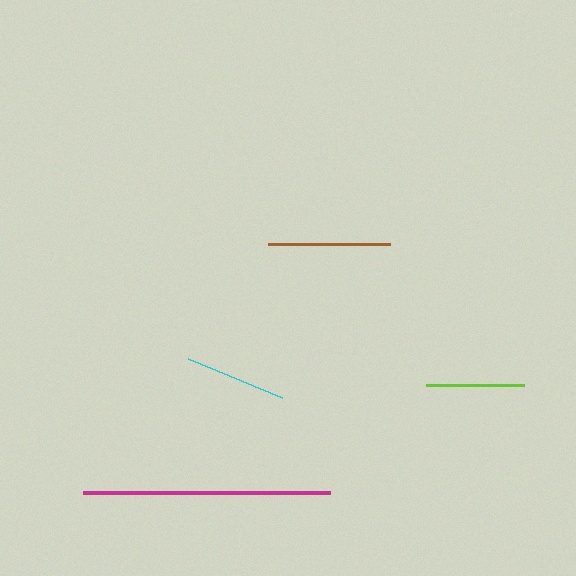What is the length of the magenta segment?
The magenta segment is approximately 248 pixels long.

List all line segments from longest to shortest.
From longest to shortest: magenta, brown, cyan, lime.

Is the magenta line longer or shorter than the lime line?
The magenta line is longer than the lime line.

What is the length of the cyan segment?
The cyan segment is approximately 103 pixels long.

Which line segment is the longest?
The magenta line is the longest at approximately 248 pixels.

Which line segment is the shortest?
The lime line is the shortest at approximately 98 pixels.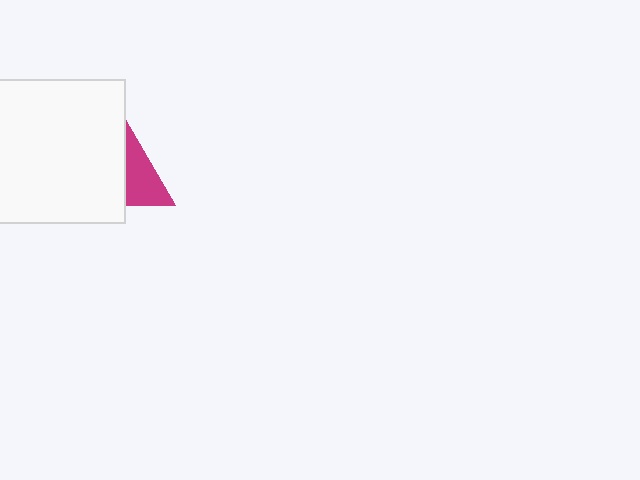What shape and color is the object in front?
The object in front is a white rectangle.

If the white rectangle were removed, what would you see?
You would see the complete magenta triangle.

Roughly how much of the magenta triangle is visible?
A small part of it is visible (roughly 39%).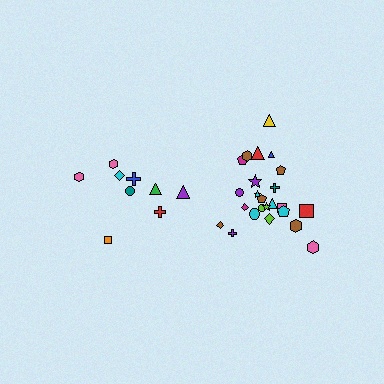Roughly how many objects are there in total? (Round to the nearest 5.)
Roughly 35 objects in total.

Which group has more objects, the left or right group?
The right group.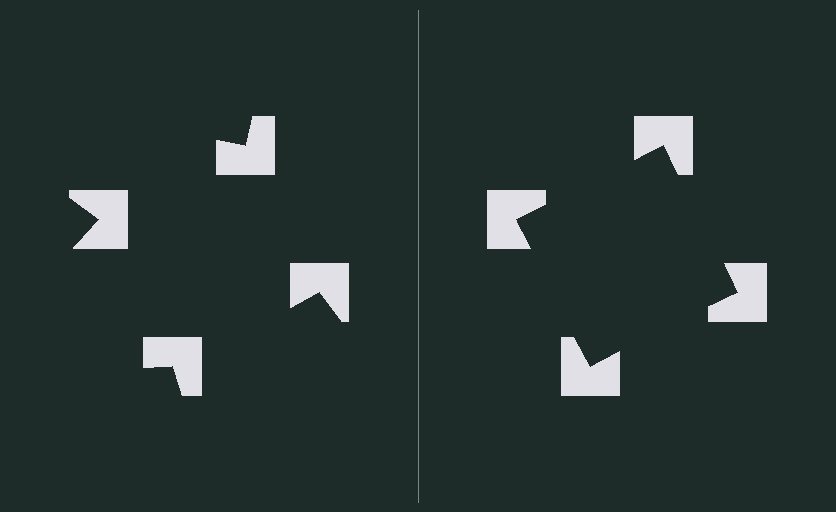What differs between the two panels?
The notched squares are positioned identically on both sides; only the wedge orientations differ. On the right they align to a square; on the left they are misaligned.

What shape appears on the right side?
An illusory square.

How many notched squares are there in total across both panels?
8 — 4 on each side.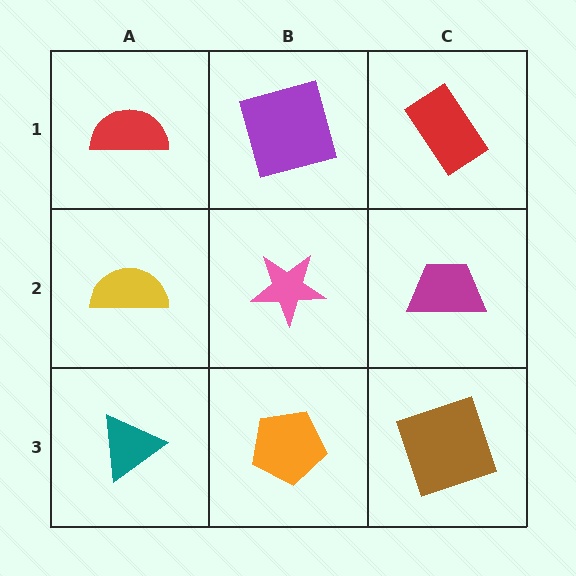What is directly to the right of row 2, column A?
A pink star.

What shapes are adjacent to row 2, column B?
A purple square (row 1, column B), an orange pentagon (row 3, column B), a yellow semicircle (row 2, column A), a magenta trapezoid (row 2, column C).